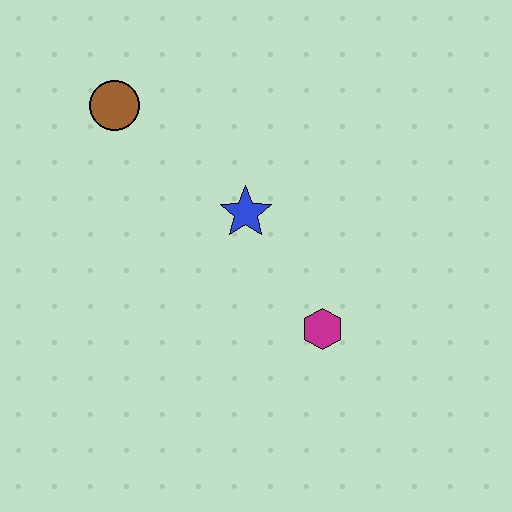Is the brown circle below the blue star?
No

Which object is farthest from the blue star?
The brown circle is farthest from the blue star.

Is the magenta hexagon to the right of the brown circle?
Yes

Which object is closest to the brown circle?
The blue star is closest to the brown circle.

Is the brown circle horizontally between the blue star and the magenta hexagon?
No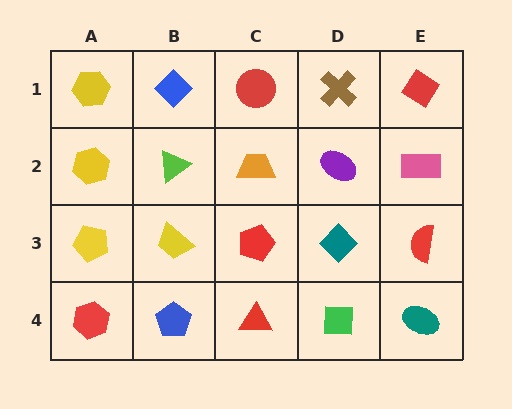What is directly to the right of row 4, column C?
A green square.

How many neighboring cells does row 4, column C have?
3.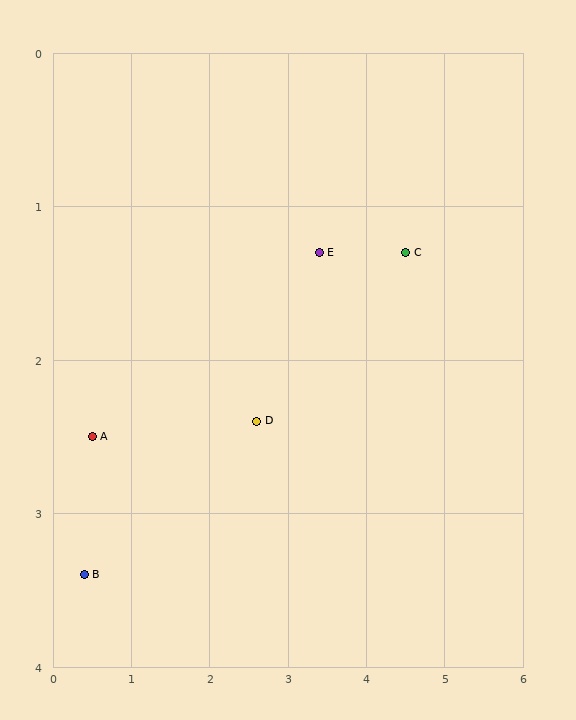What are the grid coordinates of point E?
Point E is at approximately (3.4, 1.3).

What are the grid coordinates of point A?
Point A is at approximately (0.5, 2.5).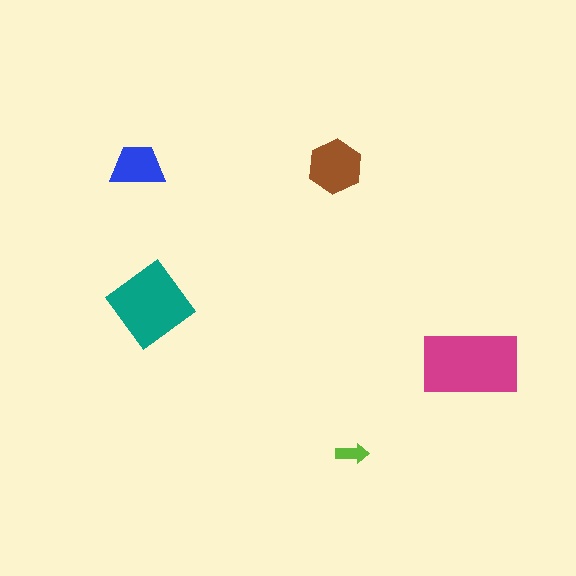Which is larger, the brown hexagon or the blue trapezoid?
The brown hexagon.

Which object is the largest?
The magenta rectangle.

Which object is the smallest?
The lime arrow.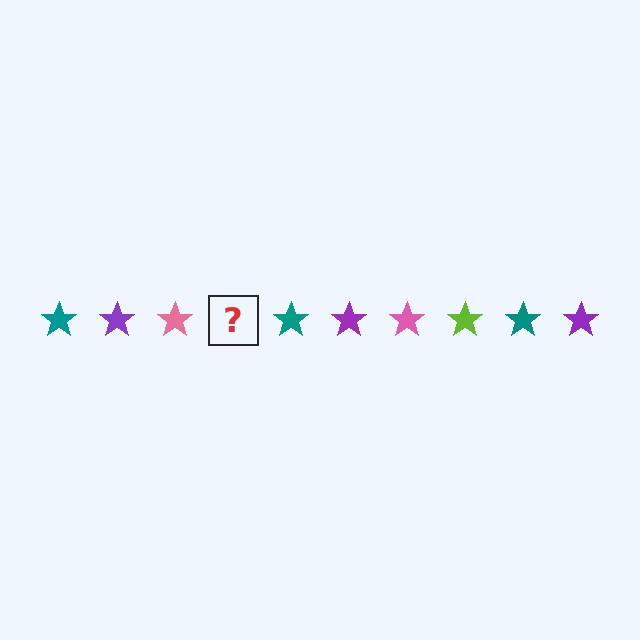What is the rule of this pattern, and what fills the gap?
The rule is that the pattern cycles through teal, purple, pink, lime stars. The gap should be filled with a lime star.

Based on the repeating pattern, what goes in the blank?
The blank should be a lime star.